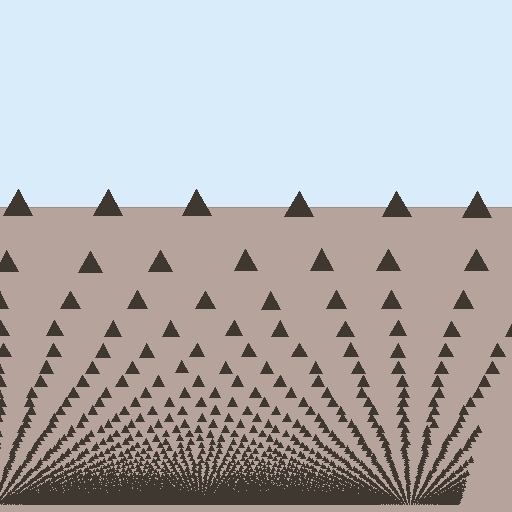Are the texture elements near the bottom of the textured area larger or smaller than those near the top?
Smaller. The gradient is inverted — elements near the bottom are smaller and denser.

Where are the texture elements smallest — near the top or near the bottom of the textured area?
Near the bottom.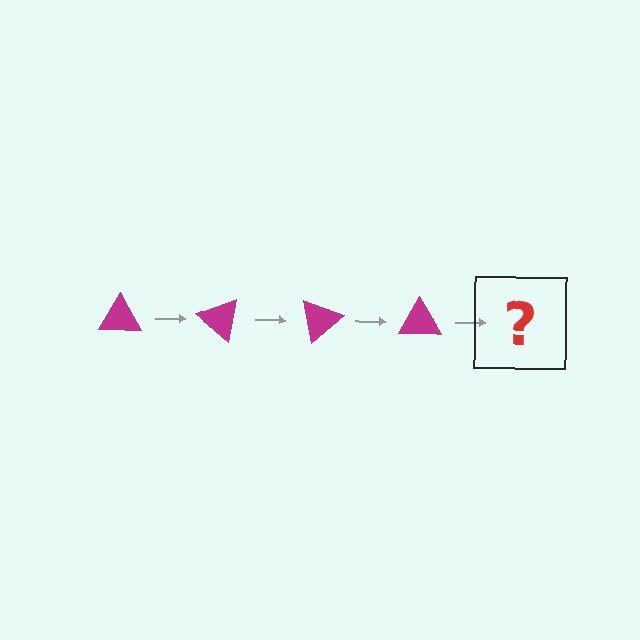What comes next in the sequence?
The next element should be a magenta triangle rotated 160 degrees.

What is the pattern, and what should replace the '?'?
The pattern is that the triangle rotates 40 degrees each step. The '?' should be a magenta triangle rotated 160 degrees.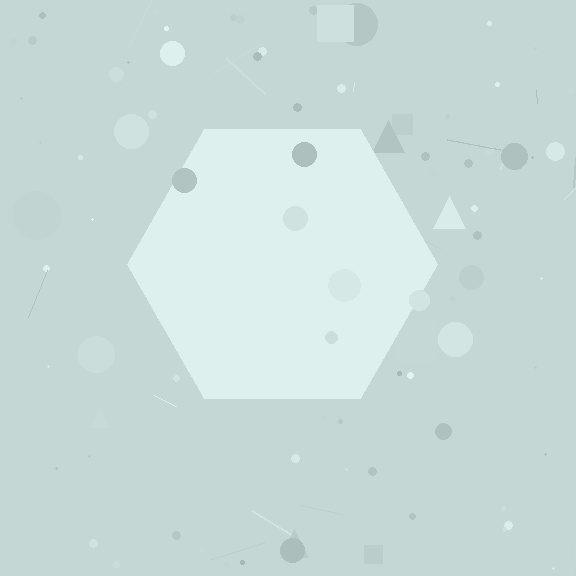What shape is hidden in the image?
A hexagon is hidden in the image.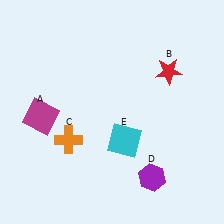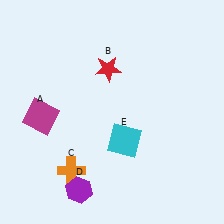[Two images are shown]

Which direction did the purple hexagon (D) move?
The purple hexagon (D) moved left.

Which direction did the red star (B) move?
The red star (B) moved left.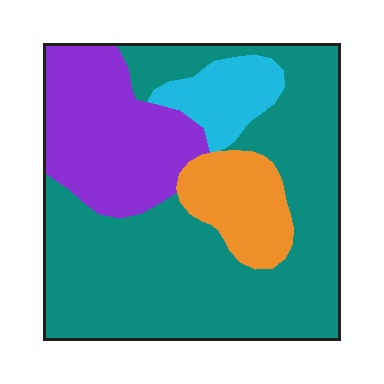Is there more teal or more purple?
Teal.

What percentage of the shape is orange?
Orange takes up about one tenth (1/10) of the shape.